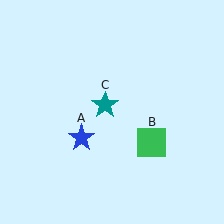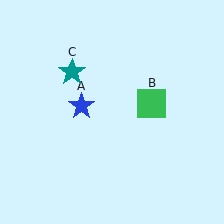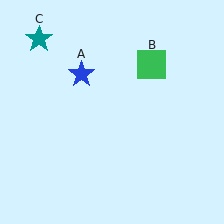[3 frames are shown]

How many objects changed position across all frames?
3 objects changed position: blue star (object A), green square (object B), teal star (object C).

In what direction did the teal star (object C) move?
The teal star (object C) moved up and to the left.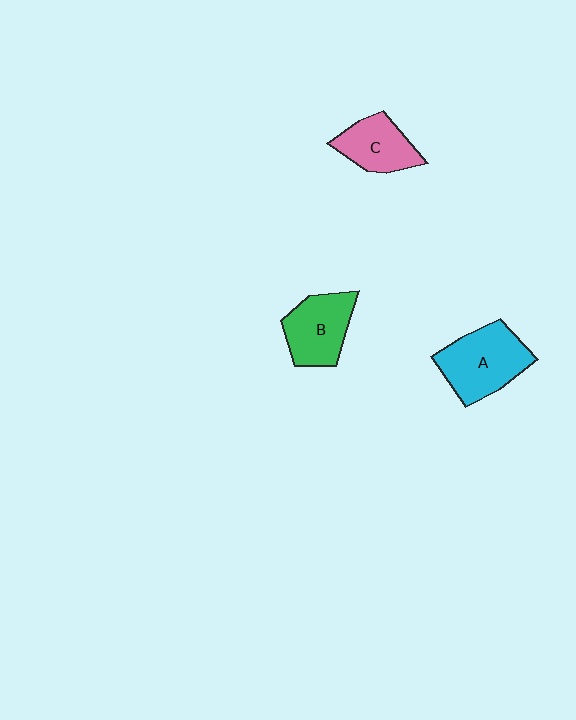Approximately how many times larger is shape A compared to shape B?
Approximately 1.2 times.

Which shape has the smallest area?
Shape C (pink).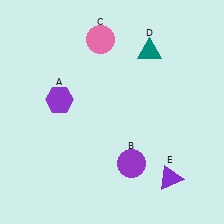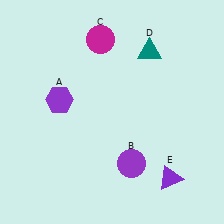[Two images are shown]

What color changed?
The circle (C) changed from pink in Image 1 to magenta in Image 2.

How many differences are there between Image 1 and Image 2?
There is 1 difference between the two images.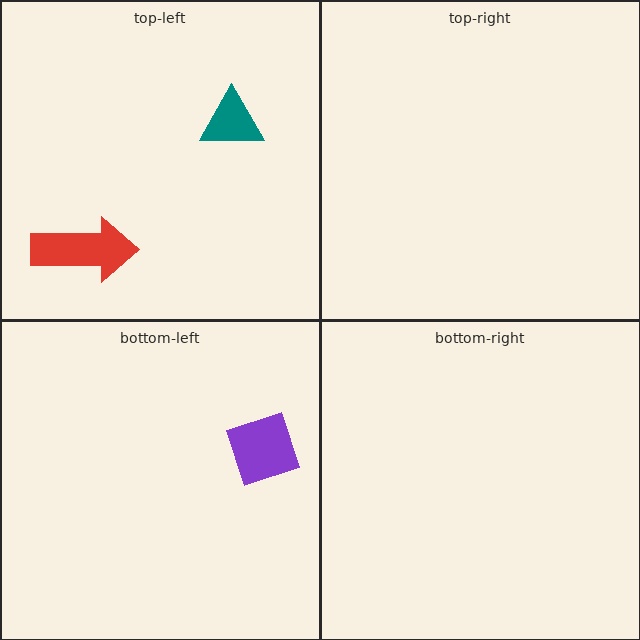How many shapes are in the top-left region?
2.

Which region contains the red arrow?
The top-left region.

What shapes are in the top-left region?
The red arrow, the teal triangle.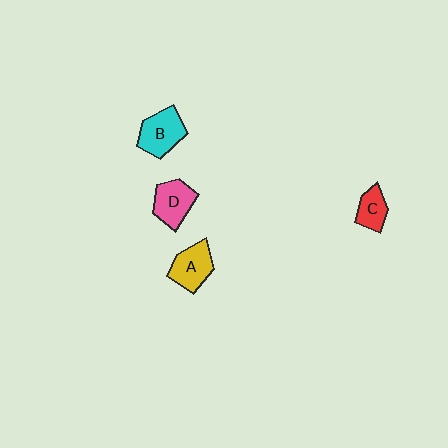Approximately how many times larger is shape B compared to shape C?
Approximately 1.6 times.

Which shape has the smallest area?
Shape C (red).